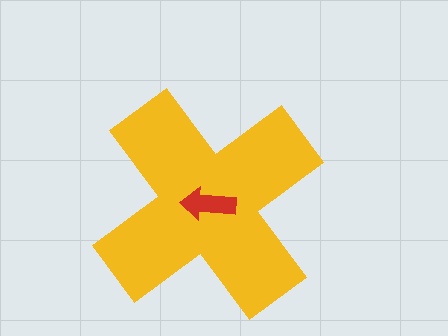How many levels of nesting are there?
2.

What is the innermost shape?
The red arrow.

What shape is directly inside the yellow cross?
The red arrow.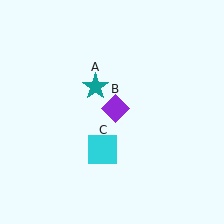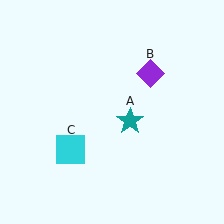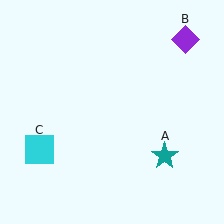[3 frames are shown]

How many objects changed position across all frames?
3 objects changed position: teal star (object A), purple diamond (object B), cyan square (object C).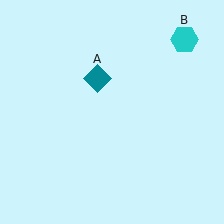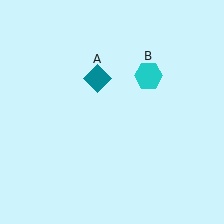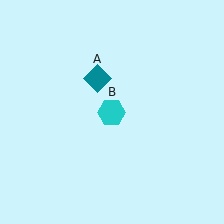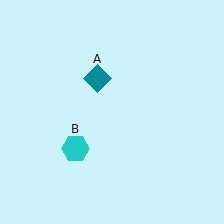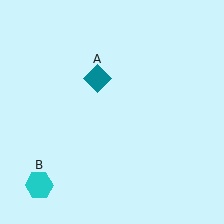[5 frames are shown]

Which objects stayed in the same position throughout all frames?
Teal diamond (object A) remained stationary.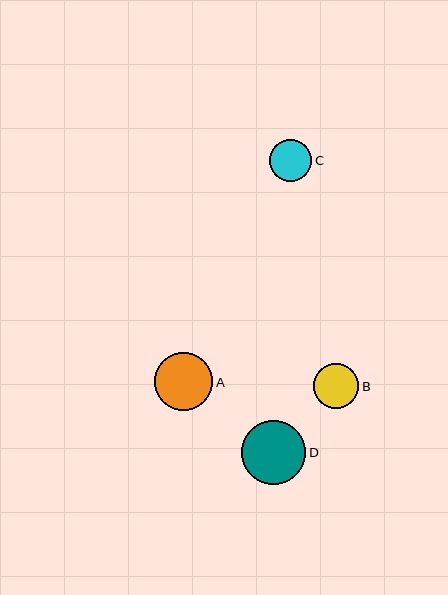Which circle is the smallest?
Circle C is the smallest with a size of approximately 42 pixels.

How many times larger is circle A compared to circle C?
Circle A is approximately 1.4 times the size of circle C.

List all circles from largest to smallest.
From largest to smallest: D, A, B, C.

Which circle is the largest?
Circle D is the largest with a size of approximately 64 pixels.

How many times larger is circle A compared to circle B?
Circle A is approximately 1.3 times the size of circle B.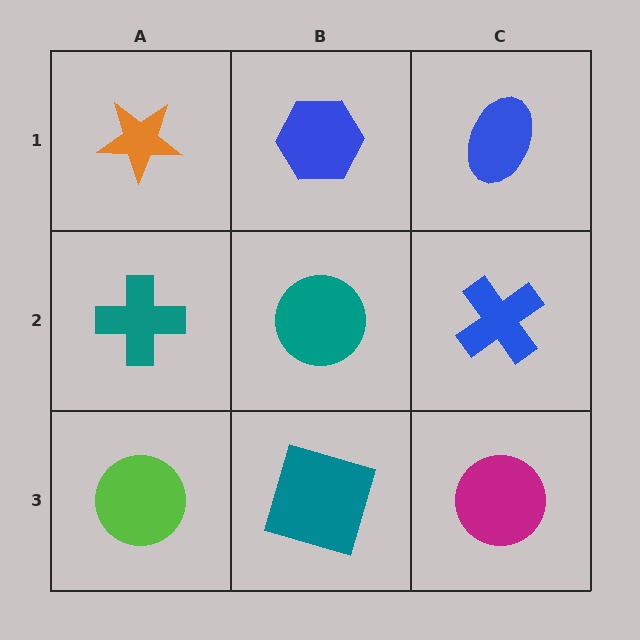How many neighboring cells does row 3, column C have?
2.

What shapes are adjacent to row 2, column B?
A blue hexagon (row 1, column B), a teal square (row 3, column B), a teal cross (row 2, column A), a blue cross (row 2, column C).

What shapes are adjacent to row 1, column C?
A blue cross (row 2, column C), a blue hexagon (row 1, column B).